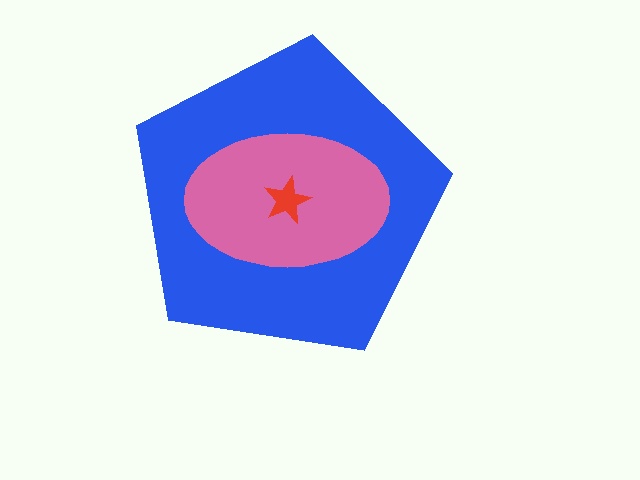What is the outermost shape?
The blue pentagon.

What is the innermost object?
The red star.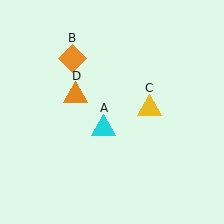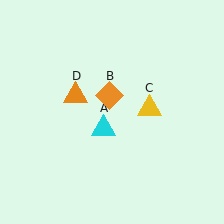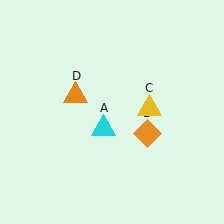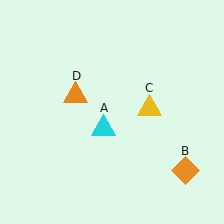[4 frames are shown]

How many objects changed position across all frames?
1 object changed position: orange diamond (object B).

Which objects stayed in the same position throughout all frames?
Cyan triangle (object A) and yellow triangle (object C) and orange triangle (object D) remained stationary.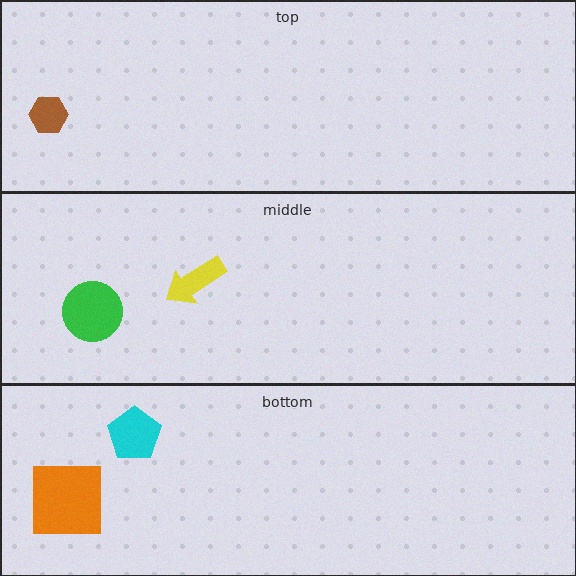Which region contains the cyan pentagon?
The bottom region.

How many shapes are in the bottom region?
2.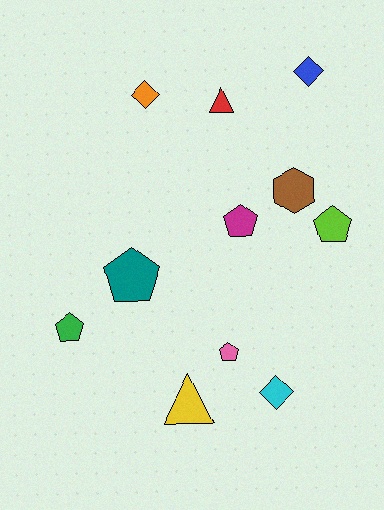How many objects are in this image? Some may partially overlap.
There are 11 objects.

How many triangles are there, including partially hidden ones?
There are 2 triangles.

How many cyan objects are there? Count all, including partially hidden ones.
There is 1 cyan object.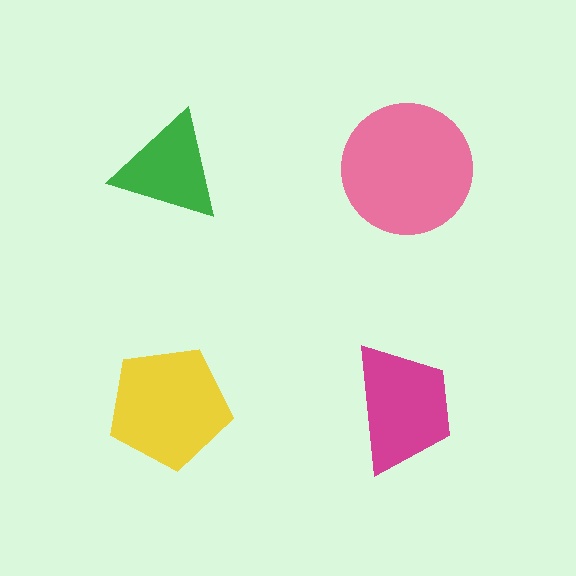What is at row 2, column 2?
A magenta trapezoid.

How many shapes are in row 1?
2 shapes.